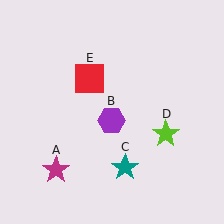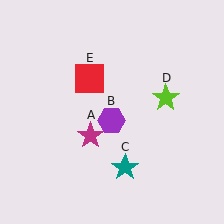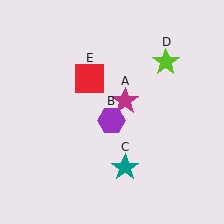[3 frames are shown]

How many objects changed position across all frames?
2 objects changed position: magenta star (object A), lime star (object D).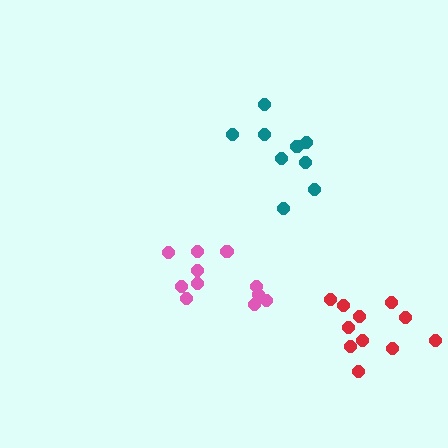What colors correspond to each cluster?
The clusters are colored: teal, pink, red.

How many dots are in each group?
Group 1: 9 dots, Group 2: 11 dots, Group 3: 11 dots (31 total).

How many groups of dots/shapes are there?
There are 3 groups.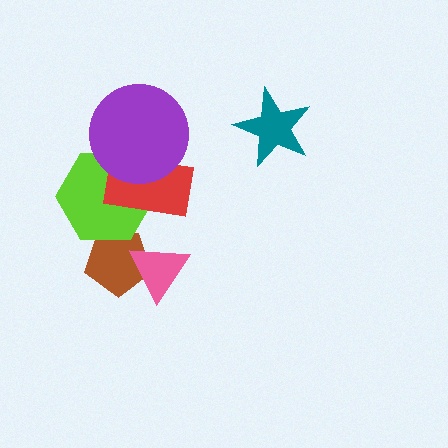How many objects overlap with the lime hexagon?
3 objects overlap with the lime hexagon.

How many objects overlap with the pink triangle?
1 object overlaps with the pink triangle.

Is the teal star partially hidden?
No, no other shape covers it.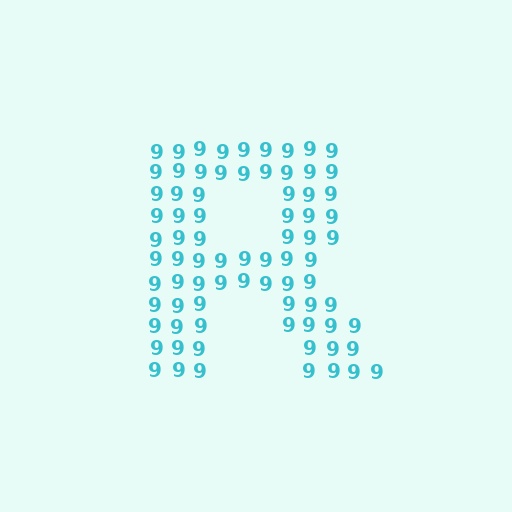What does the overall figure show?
The overall figure shows the letter R.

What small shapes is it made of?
It is made of small digit 9's.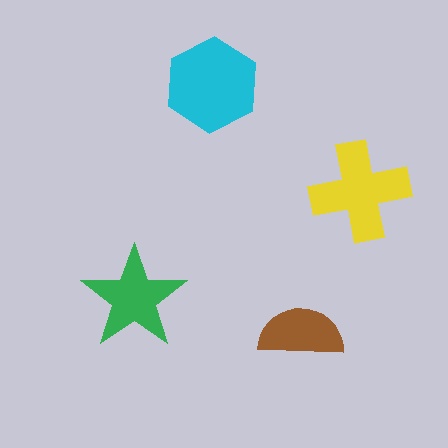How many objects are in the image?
There are 4 objects in the image.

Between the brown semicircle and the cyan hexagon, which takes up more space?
The cyan hexagon.